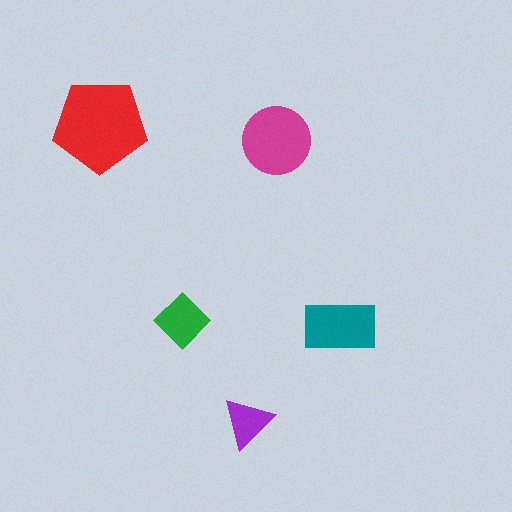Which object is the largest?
The red pentagon.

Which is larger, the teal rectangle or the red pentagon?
The red pentagon.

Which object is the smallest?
The purple triangle.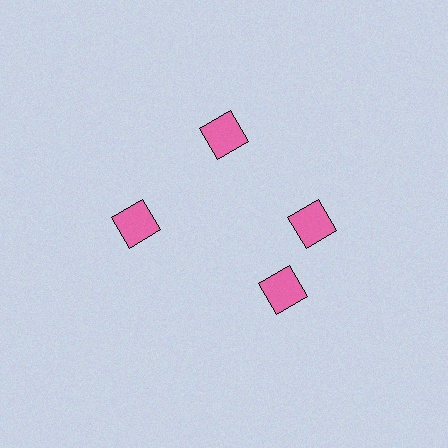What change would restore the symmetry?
The symmetry would be restored by rotating it back into even spacing with its neighbors so that all 4 squares sit at equal angles and equal distance from the center.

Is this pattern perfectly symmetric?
No. The 4 pink squares are arranged in a ring, but one element near the 6 o'clock position is rotated out of alignment along the ring, breaking the 4-fold rotational symmetry.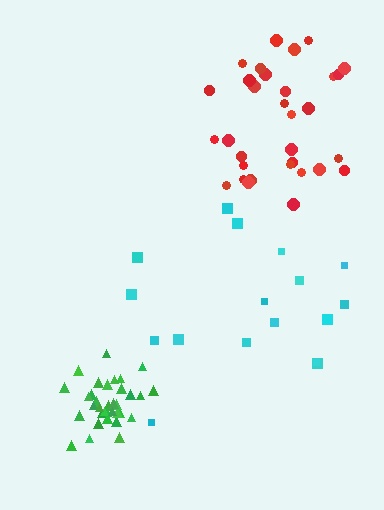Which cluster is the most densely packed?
Green.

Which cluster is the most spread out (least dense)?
Cyan.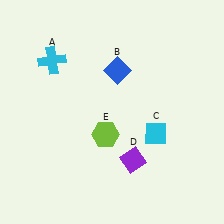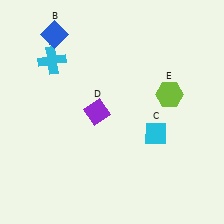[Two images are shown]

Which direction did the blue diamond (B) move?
The blue diamond (B) moved left.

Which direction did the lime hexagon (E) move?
The lime hexagon (E) moved right.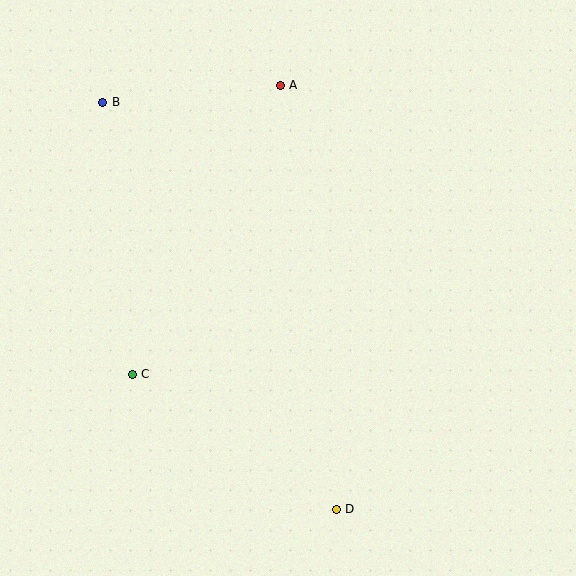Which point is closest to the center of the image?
Point C at (132, 374) is closest to the center.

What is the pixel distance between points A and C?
The distance between A and C is 325 pixels.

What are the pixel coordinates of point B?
Point B is at (103, 102).